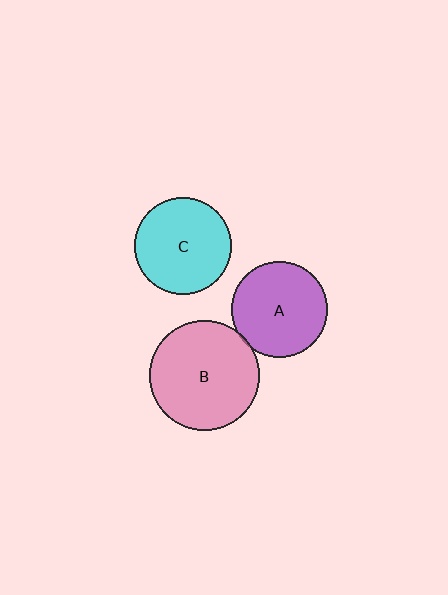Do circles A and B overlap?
Yes.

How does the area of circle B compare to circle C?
Approximately 1.3 times.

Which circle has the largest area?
Circle B (pink).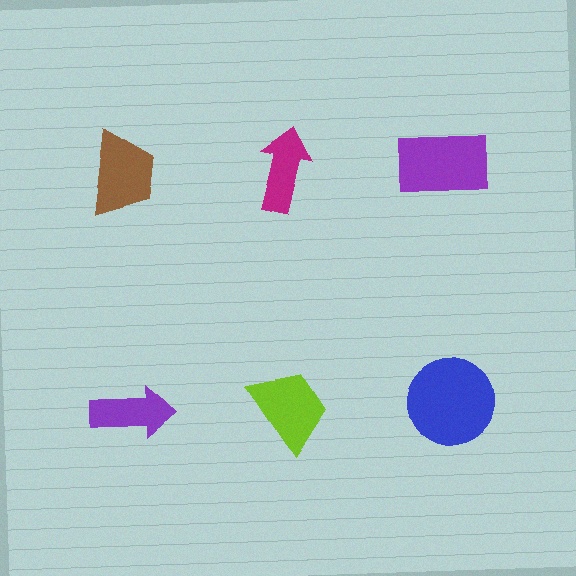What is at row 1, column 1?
A brown trapezoid.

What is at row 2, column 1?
A purple arrow.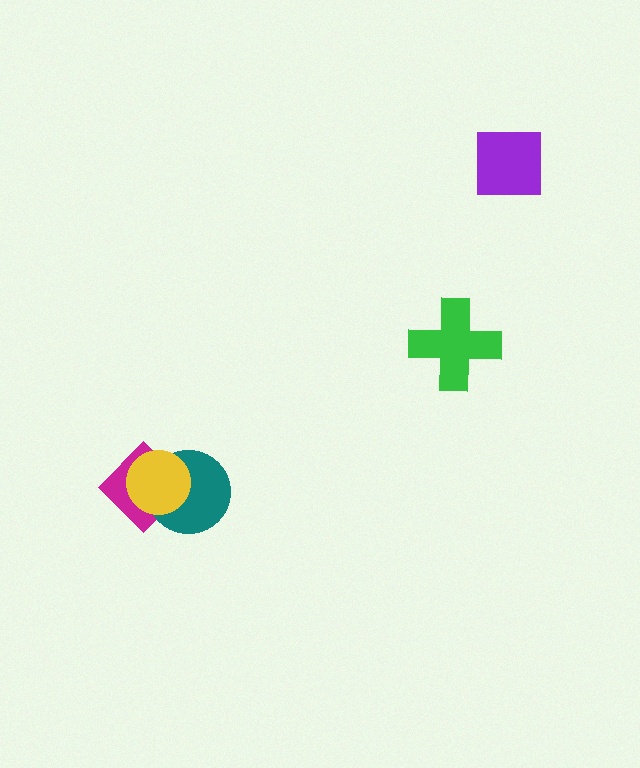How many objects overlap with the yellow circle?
2 objects overlap with the yellow circle.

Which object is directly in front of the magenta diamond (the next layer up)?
The teal circle is directly in front of the magenta diamond.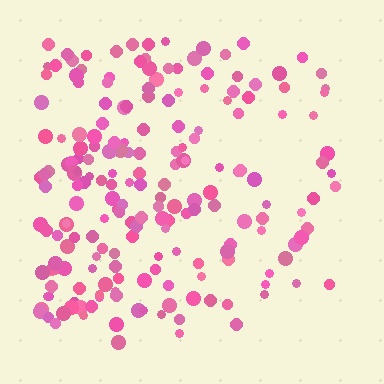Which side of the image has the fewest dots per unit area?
The right.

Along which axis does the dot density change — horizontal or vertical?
Horizontal.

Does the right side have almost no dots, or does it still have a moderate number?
Still a moderate number, just noticeably fewer than the left.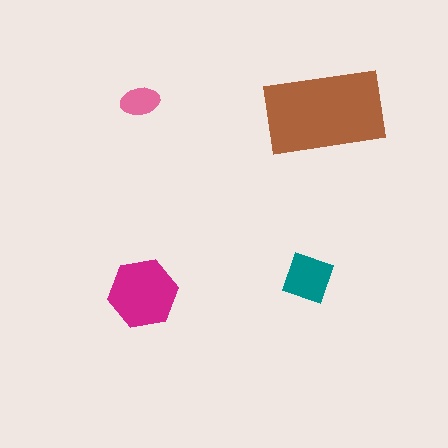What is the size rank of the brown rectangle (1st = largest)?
1st.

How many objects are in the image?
There are 4 objects in the image.